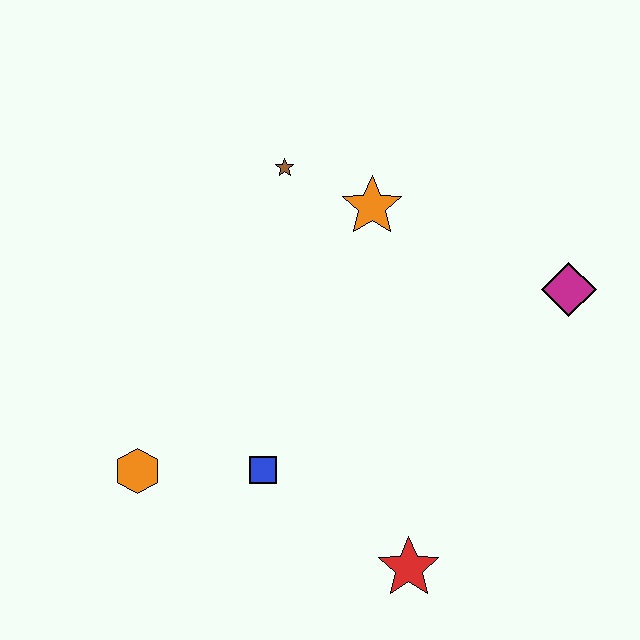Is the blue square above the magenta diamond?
No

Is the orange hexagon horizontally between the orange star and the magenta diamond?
No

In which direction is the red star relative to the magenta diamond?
The red star is below the magenta diamond.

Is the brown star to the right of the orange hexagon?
Yes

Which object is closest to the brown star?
The orange star is closest to the brown star.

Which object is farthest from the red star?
The brown star is farthest from the red star.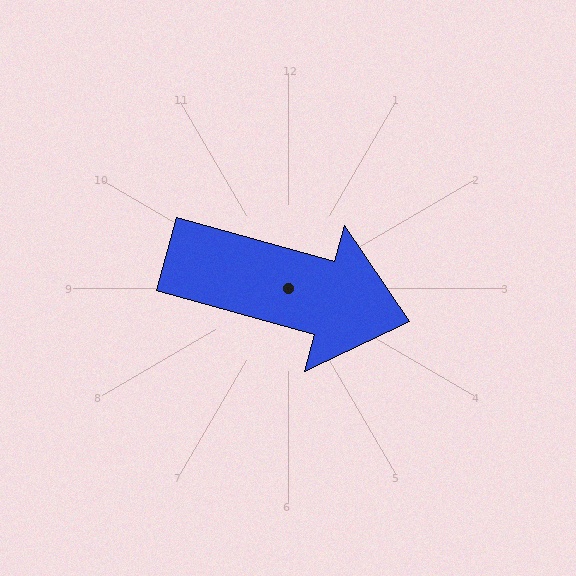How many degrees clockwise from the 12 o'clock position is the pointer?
Approximately 105 degrees.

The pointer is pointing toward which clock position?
Roughly 4 o'clock.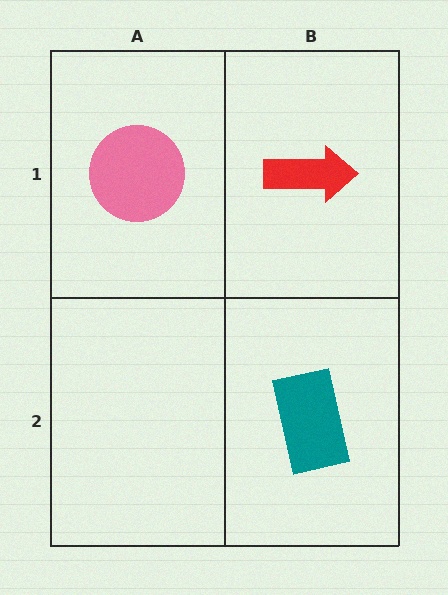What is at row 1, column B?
A red arrow.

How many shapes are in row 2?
1 shape.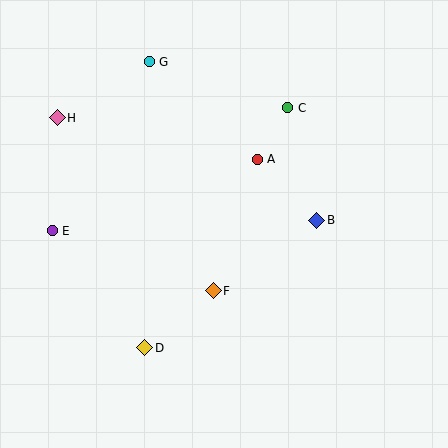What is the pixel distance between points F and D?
The distance between F and D is 89 pixels.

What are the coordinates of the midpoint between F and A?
The midpoint between F and A is at (235, 225).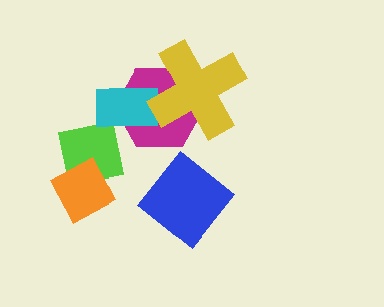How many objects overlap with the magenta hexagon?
2 objects overlap with the magenta hexagon.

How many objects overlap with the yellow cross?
2 objects overlap with the yellow cross.